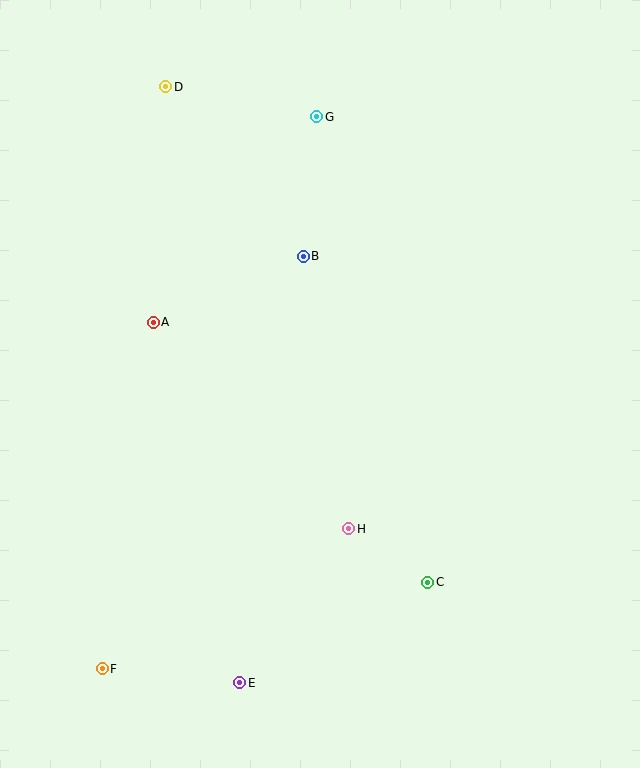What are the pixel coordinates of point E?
Point E is at (240, 683).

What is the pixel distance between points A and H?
The distance between A and H is 284 pixels.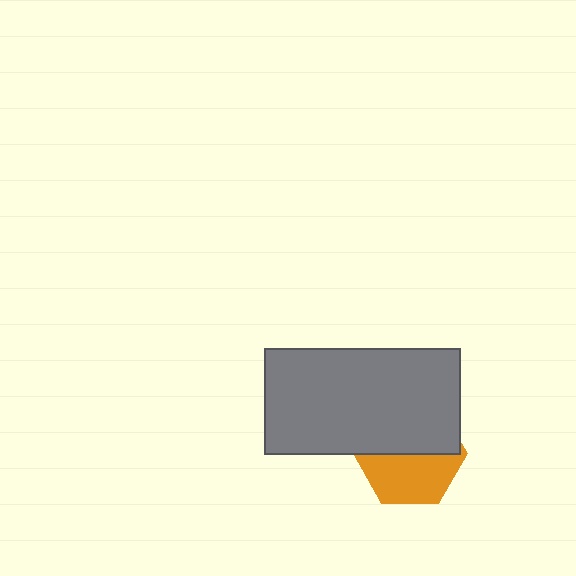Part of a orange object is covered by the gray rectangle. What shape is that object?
It is a hexagon.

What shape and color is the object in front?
The object in front is a gray rectangle.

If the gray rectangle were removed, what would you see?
You would see the complete orange hexagon.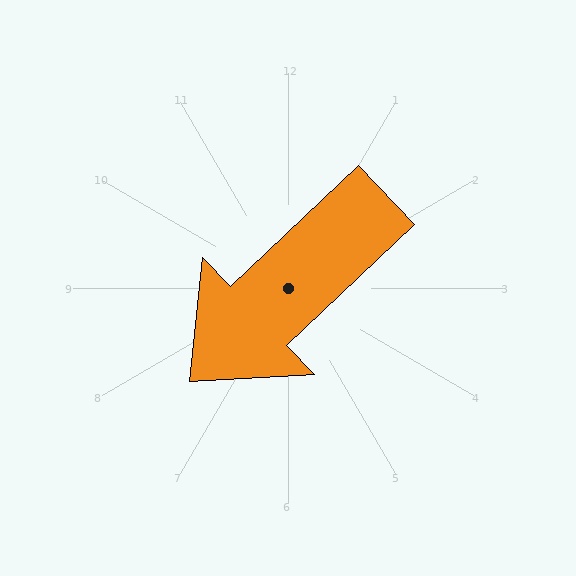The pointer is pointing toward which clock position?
Roughly 8 o'clock.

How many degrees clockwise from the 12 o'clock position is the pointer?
Approximately 227 degrees.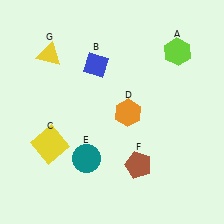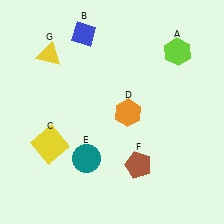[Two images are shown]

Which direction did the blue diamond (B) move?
The blue diamond (B) moved up.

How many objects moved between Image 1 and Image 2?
1 object moved between the two images.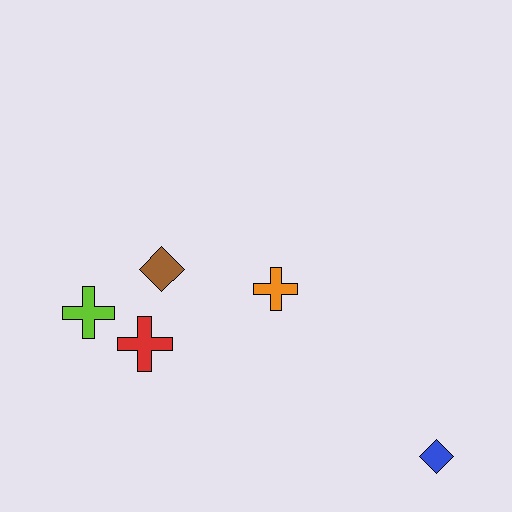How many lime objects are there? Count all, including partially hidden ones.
There is 1 lime object.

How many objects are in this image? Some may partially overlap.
There are 5 objects.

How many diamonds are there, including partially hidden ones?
There are 2 diamonds.